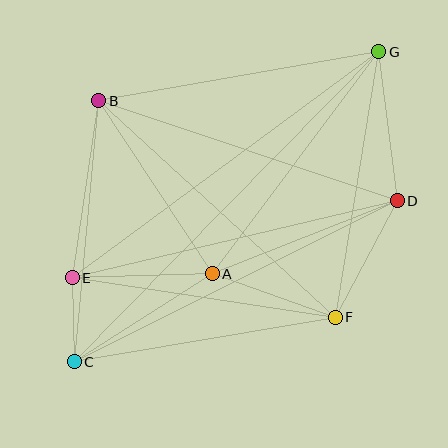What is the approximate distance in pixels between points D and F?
The distance between D and F is approximately 132 pixels.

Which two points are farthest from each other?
Points C and G are farthest from each other.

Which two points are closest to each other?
Points C and E are closest to each other.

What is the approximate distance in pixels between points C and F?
The distance between C and F is approximately 265 pixels.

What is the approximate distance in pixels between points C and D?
The distance between C and D is approximately 361 pixels.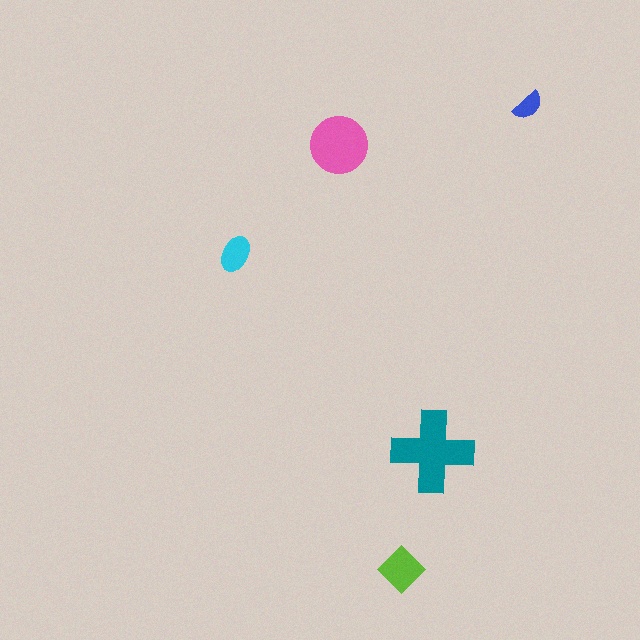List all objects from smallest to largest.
The blue semicircle, the cyan ellipse, the lime diamond, the pink circle, the teal cross.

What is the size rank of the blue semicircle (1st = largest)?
5th.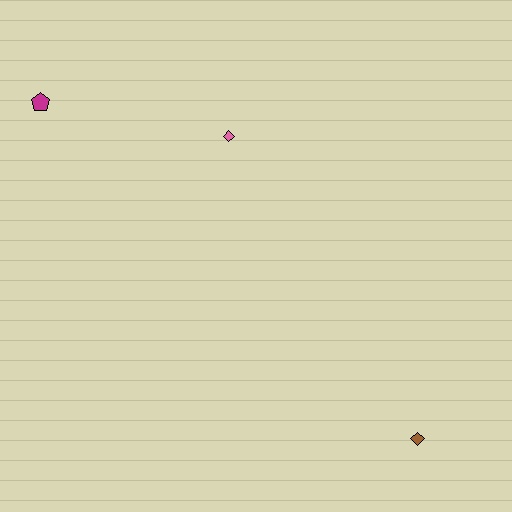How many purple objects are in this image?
There are no purple objects.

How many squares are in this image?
There are no squares.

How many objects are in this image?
There are 3 objects.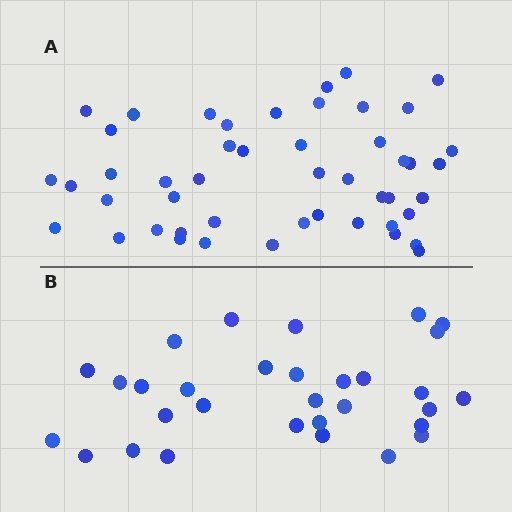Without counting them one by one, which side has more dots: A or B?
Region A (the top region) has more dots.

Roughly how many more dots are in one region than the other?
Region A has approximately 15 more dots than region B.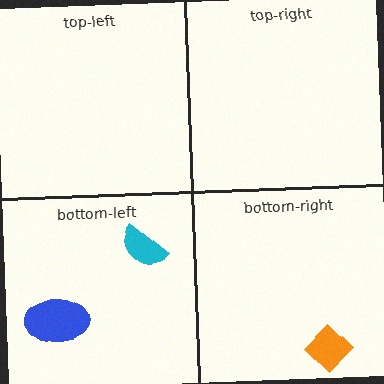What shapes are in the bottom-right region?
The orange diamond.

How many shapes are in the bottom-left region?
2.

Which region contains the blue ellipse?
The bottom-left region.